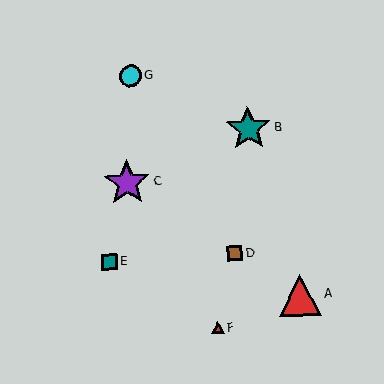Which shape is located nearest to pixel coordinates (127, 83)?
The cyan circle (labeled G) at (130, 76) is nearest to that location.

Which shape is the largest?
The purple star (labeled C) is the largest.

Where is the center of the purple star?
The center of the purple star is at (127, 183).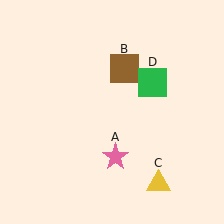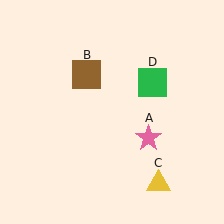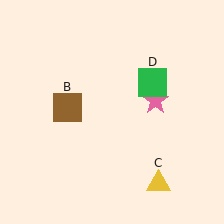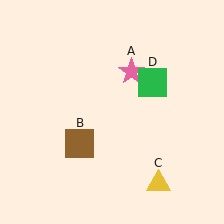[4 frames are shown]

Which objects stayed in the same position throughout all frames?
Yellow triangle (object C) and green square (object D) remained stationary.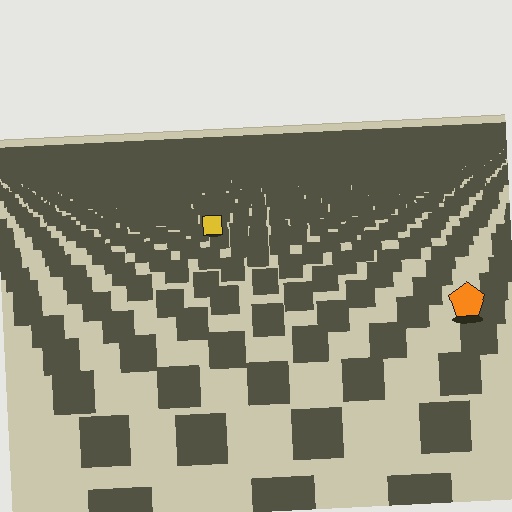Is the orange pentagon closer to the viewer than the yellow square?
Yes. The orange pentagon is closer — you can tell from the texture gradient: the ground texture is coarser near it.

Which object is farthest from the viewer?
The yellow square is farthest from the viewer. It appears smaller and the ground texture around it is denser.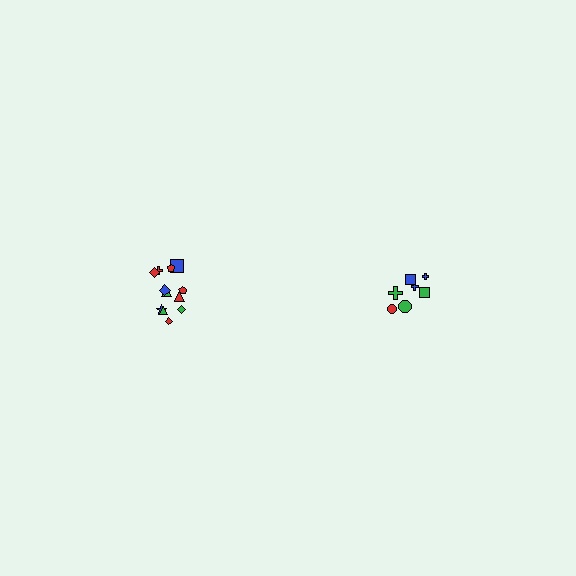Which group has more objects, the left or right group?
The left group.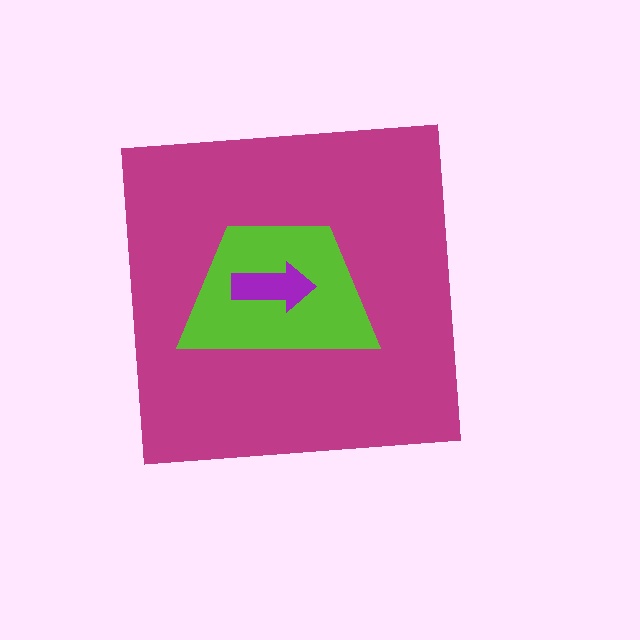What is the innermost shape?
The purple arrow.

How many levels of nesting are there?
3.